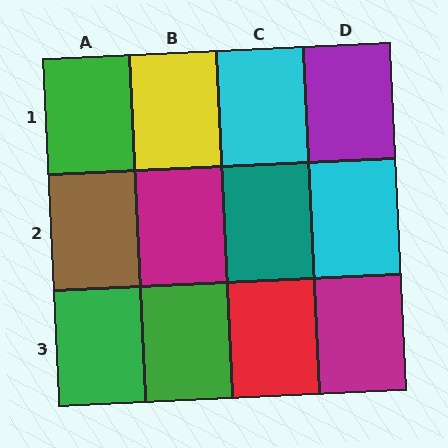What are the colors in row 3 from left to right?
Green, green, red, magenta.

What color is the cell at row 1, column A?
Green.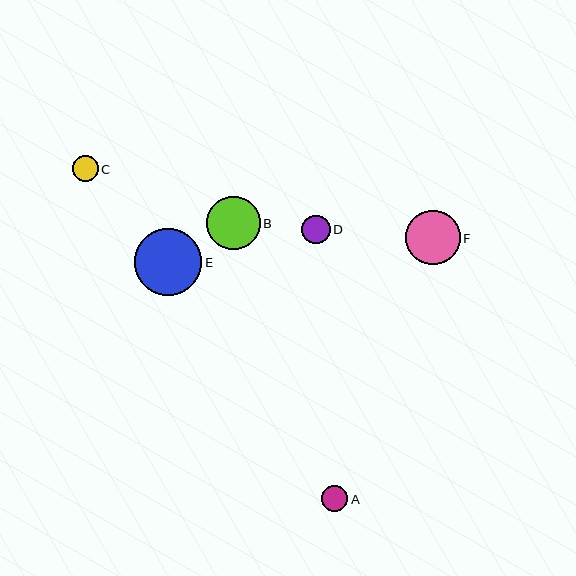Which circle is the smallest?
Circle C is the smallest with a size of approximately 26 pixels.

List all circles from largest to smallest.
From largest to smallest: E, F, B, D, A, C.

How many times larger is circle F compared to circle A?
Circle F is approximately 2.1 times the size of circle A.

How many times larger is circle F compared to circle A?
Circle F is approximately 2.1 times the size of circle A.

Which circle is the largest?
Circle E is the largest with a size of approximately 67 pixels.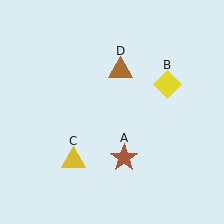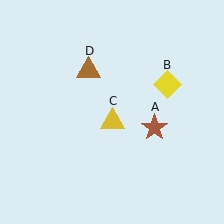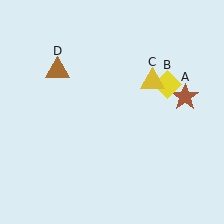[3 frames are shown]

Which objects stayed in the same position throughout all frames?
Yellow diamond (object B) remained stationary.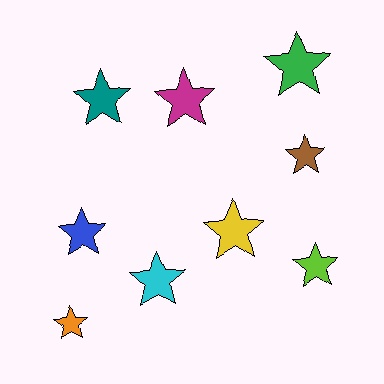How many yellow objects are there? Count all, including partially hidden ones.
There is 1 yellow object.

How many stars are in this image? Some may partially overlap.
There are 9 stars.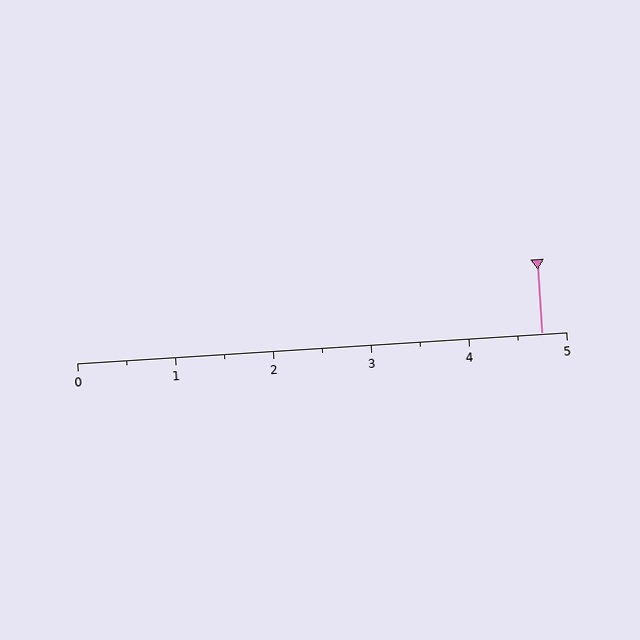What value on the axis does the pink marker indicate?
The marker indicates approximately 4.8.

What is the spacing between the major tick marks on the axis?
The major ticks are spaced 1 apart.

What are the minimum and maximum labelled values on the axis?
The axis runs from 0 to 5.